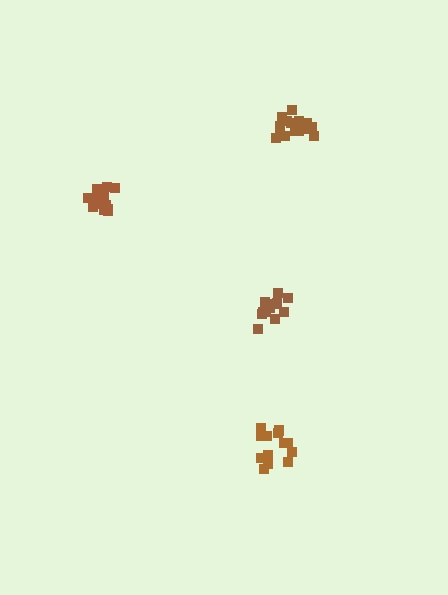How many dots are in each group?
Group 1: 18 dots, Group 2: 14 dots, Group 3: 15 dots, Group 4: 15 dots (62 total).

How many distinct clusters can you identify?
There are 4 distinct clusters.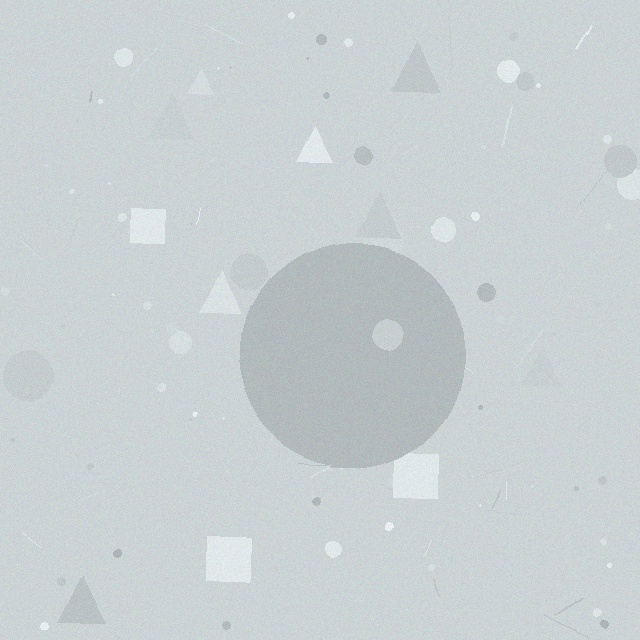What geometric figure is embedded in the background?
A circle is embedded in the background.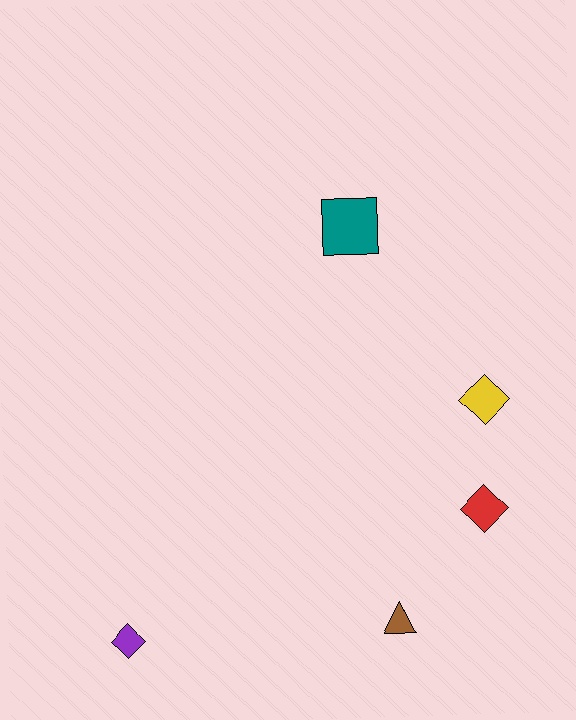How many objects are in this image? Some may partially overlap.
There are 5 objects.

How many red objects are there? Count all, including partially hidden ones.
There is 1 red object.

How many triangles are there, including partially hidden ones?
There is 1 triangle.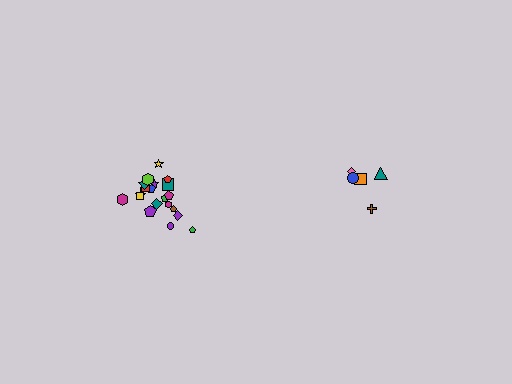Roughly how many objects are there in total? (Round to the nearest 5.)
Roughly 25 objects in total.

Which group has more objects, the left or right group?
The left group.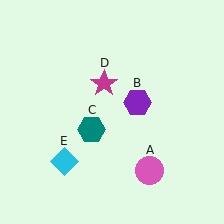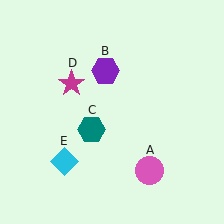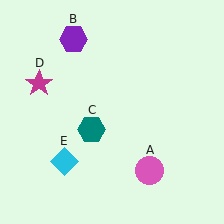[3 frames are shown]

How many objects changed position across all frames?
2 objects changed position: purple hexagon (object B), magenta star (object D).